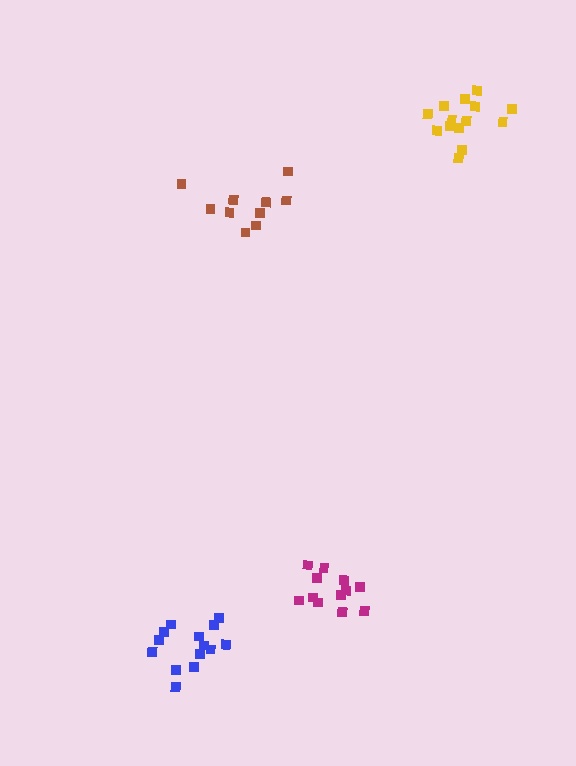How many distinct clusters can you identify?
There are 4 distinct clusters.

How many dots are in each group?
Group 1: 12 dots, Group 2: 10 dots, Group 3: 14 dots, Group 4: 14 dots (50 total).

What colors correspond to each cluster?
The clusters are colored: magenta, brown, blue, yellow.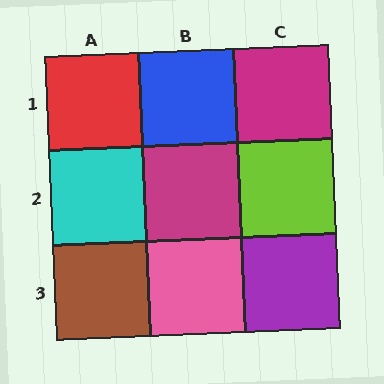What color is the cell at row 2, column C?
Lime.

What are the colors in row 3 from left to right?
Brown, pink, purple.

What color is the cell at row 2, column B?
Magenta.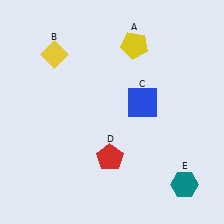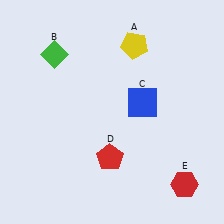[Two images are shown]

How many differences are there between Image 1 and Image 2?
There are 2 differences between the two images.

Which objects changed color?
B changed from yellow to green. E changed from teal to red.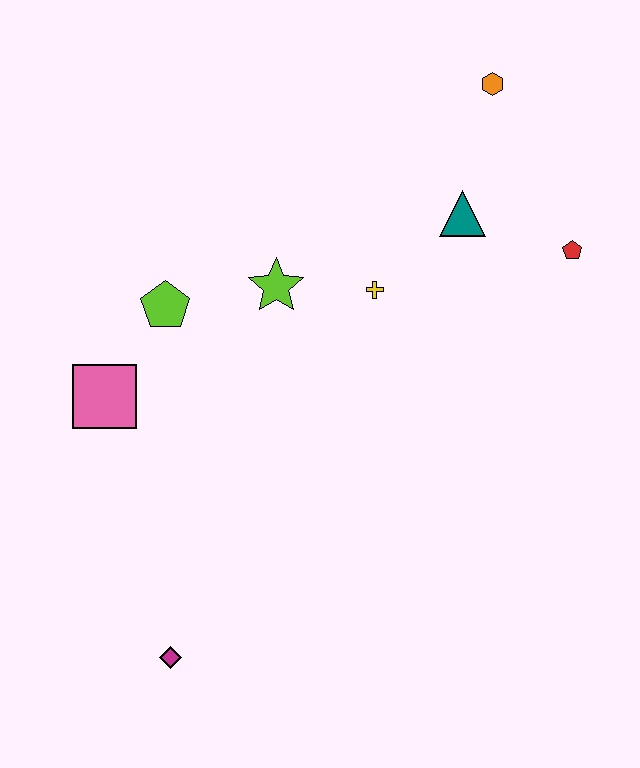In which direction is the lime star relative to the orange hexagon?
The lime star is to the left of the orange hexagon.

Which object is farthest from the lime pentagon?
The red pentagon is farthest from the lime pentagon.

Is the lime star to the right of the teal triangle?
No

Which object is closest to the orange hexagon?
The teal triangle is closest to the orange hexagon.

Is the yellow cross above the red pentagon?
No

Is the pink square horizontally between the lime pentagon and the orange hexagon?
No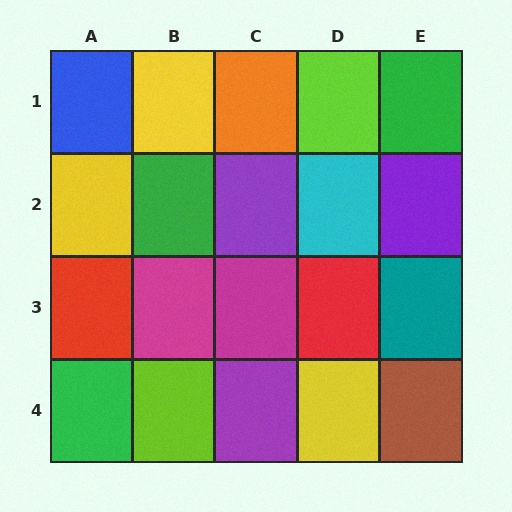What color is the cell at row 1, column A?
Blue.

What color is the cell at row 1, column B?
Yellow.